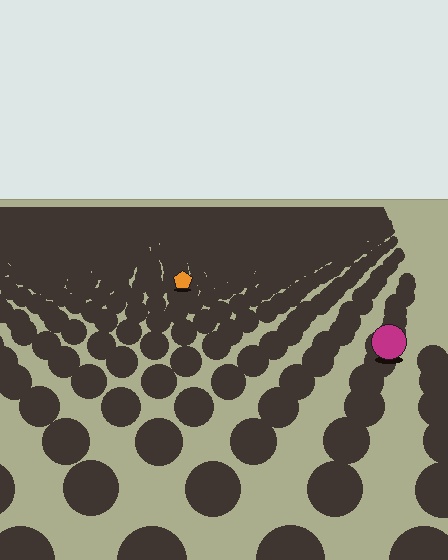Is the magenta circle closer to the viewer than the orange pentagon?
Yes. The magenta circle is closer — you can tell from the texture gradient: the ground texture is coarser near it.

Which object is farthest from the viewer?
The orange pentagon is farthest from the viewer. It appears smaller and the ground texture around it is denser.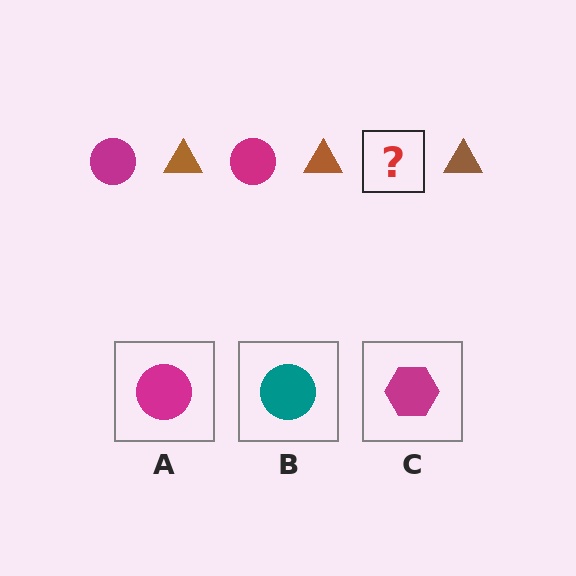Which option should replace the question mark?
Option A.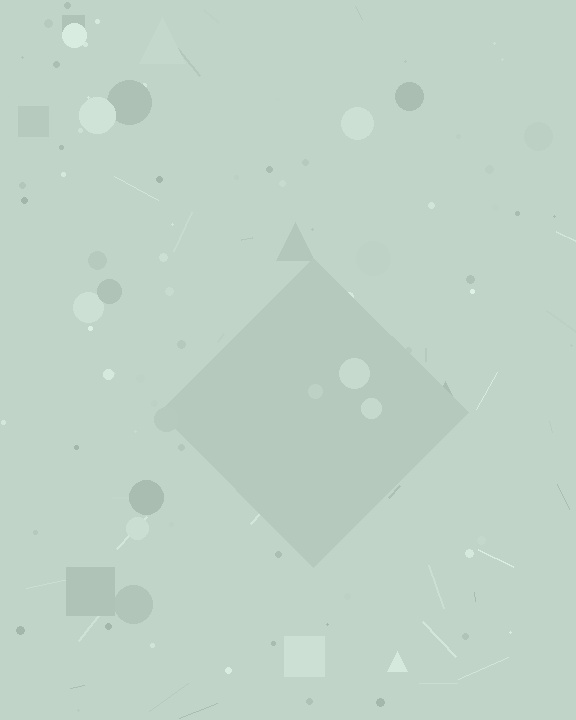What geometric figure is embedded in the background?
A diamond is embedded in the background.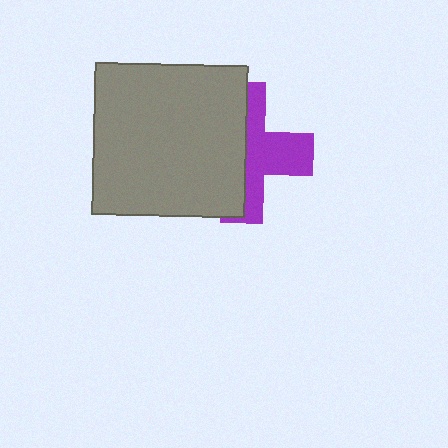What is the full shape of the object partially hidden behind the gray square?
The partially hidden object is a purple cross.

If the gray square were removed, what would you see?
You would see the complete purple cross.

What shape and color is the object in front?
The object in front is a gray square.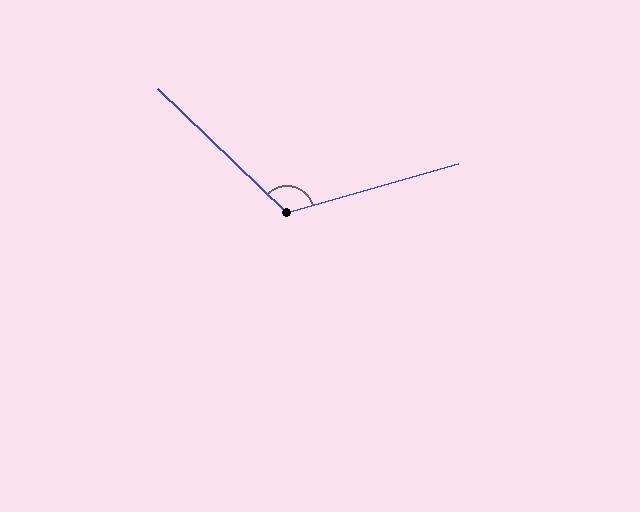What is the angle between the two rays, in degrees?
Approximately 120 degrees.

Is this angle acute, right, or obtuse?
It is obtuse.